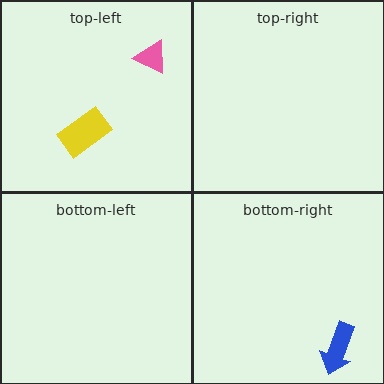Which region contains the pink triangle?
The top-left region.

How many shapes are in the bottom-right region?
1.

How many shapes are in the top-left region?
2.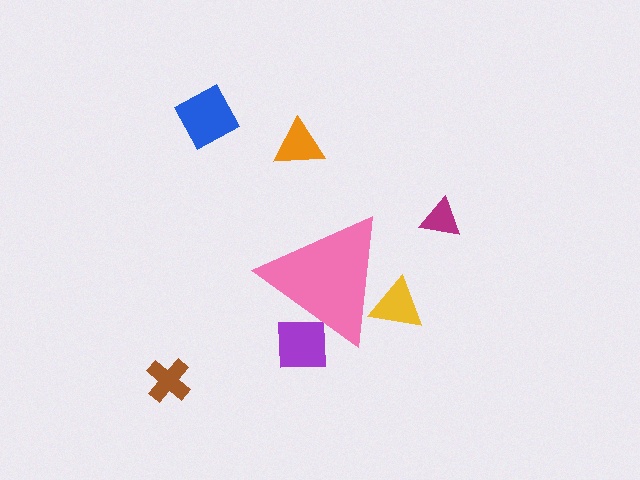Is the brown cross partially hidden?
No, the brown cross is fully visible.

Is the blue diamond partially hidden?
No, the blue diamond is fully visible.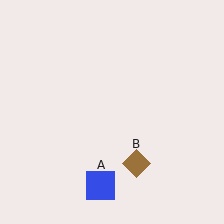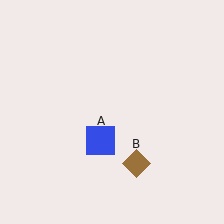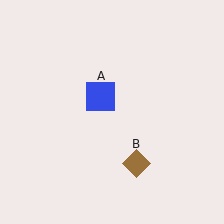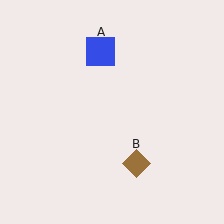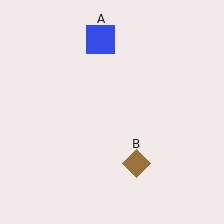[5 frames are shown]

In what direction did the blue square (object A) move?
The blue square (object A) moved up.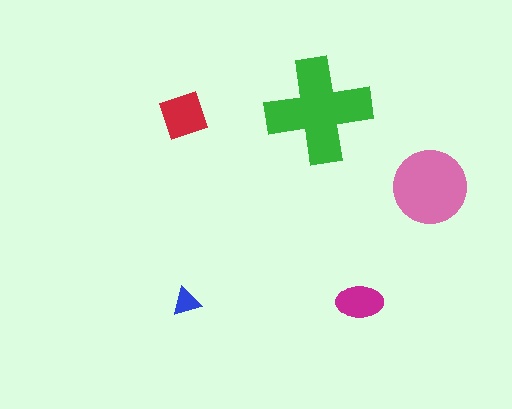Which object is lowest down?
The blue triangle is bottommost.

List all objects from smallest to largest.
The blue triangle, the magenta ellipse, the red diamond, the pink circle, the green cross.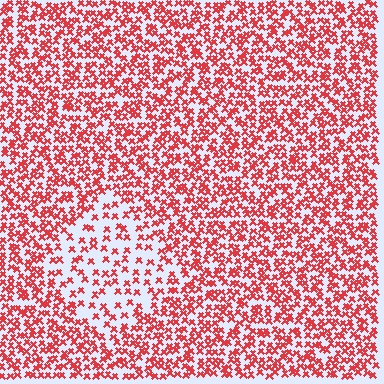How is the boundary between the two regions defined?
The boundary is defined by a change in element density (approximately 2.1x ratio). All elements are the same color, size, and shape.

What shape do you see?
I see a diamond.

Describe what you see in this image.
The image contains small red elements arranged at two different densities. A diamond-shaped region is visible where the elements are less densely packed than the surrounding area.